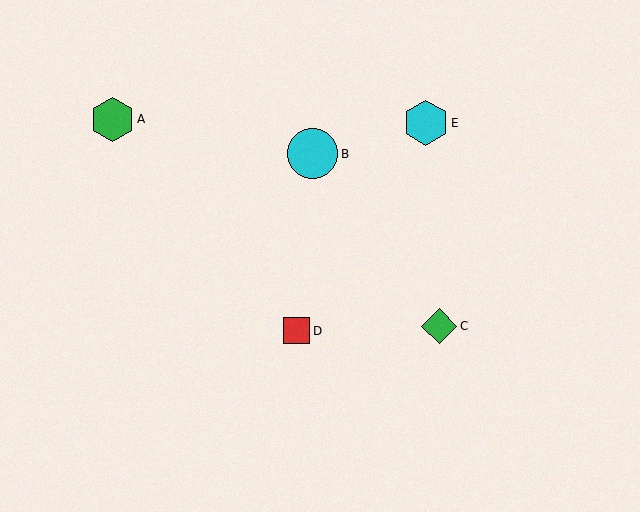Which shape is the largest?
The cyan circle (labeled B) is the largest.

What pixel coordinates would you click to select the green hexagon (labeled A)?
Click at (112, 119) to select the green hexagon A.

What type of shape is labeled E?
Shape E is a cyan hexagon.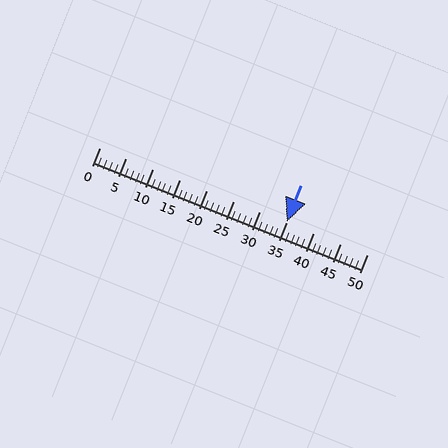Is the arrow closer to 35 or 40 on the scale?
The arrow is closer to 35.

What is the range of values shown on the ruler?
The ruler shows values from 0 to 50.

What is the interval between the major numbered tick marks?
The major tick marks are spaced 5 units apart.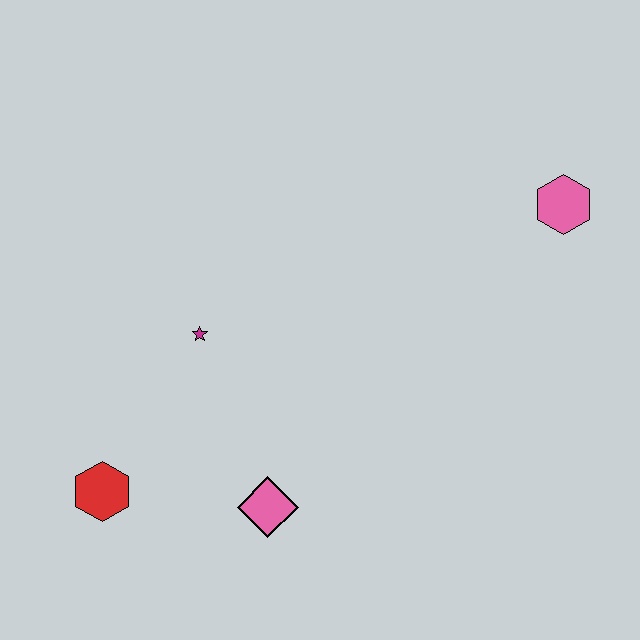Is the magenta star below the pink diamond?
No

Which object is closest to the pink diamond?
The red hexagon is closest to the pink diamond.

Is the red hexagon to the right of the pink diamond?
No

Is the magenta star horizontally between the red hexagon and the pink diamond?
Yes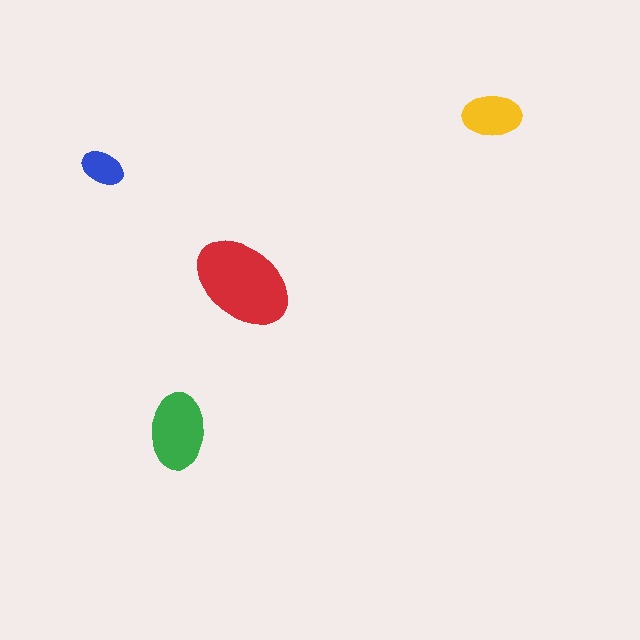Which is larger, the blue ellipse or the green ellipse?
The green one.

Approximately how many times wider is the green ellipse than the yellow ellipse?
About 1.5 times wider.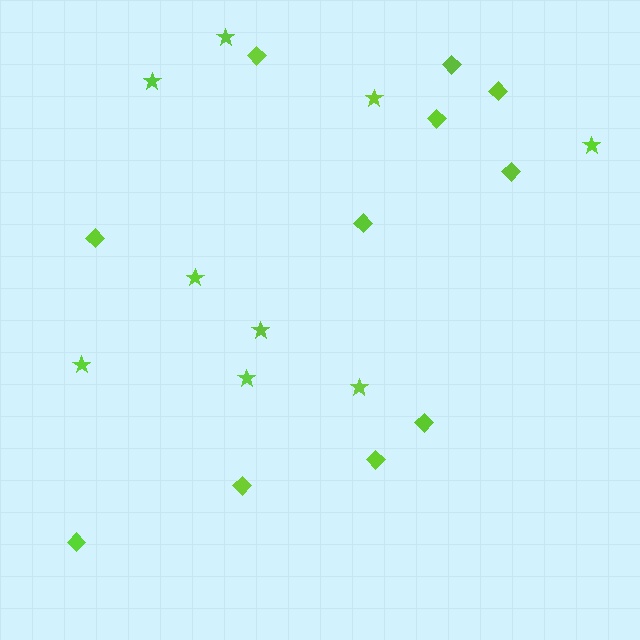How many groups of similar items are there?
There are 2 groups: one group of diamonds (11) and one group of stars (9).